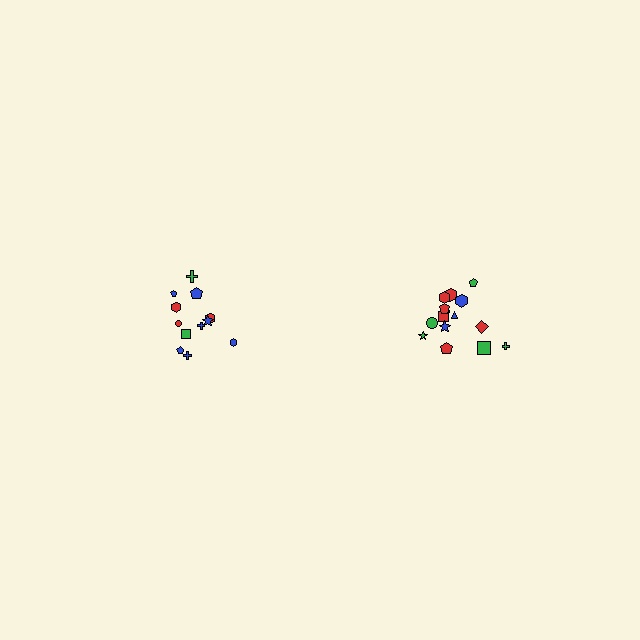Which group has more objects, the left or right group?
The right group.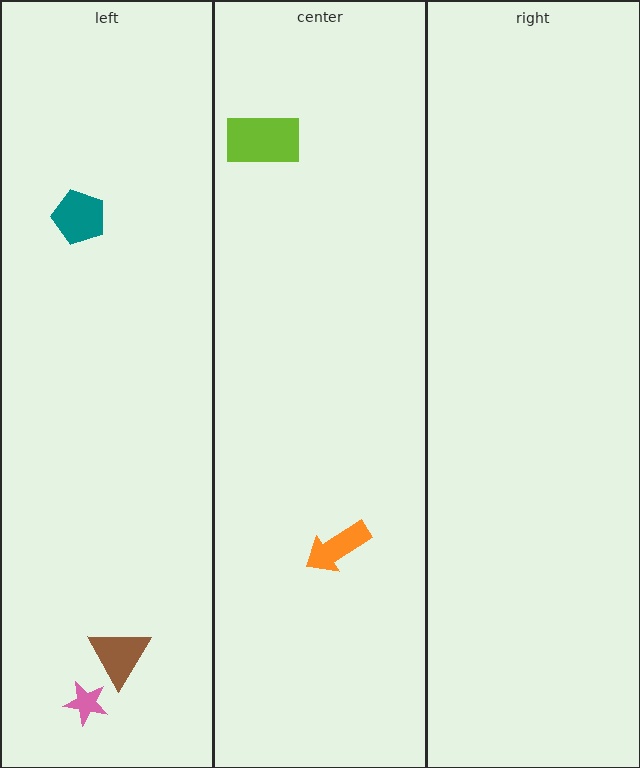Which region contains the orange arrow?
The center region.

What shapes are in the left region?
The brown triangle, the teal pentagon, the pink star.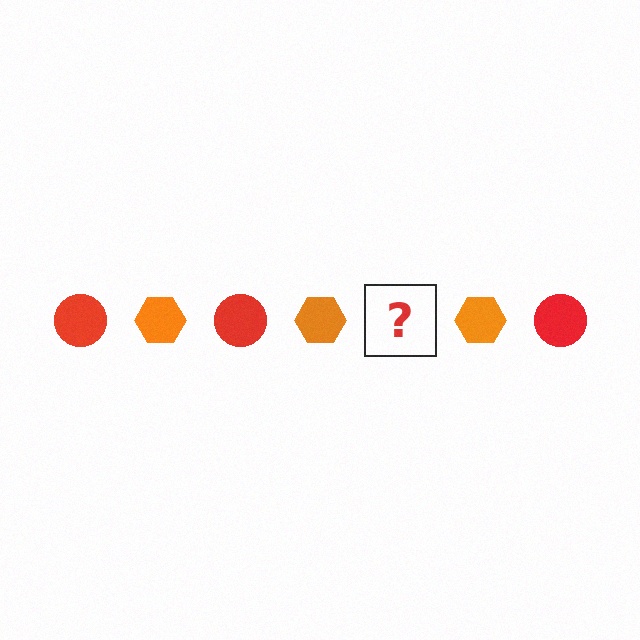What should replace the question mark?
The question mark should be replaced with a red circle.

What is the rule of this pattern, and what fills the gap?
The rule is that the pattern alternates between red circle and orange hexagon. The gap should be filled with a red circle.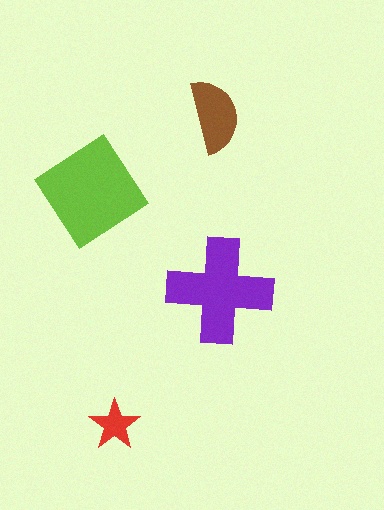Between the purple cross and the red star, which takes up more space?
The purple cross.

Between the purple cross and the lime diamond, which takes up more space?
The lime diamond.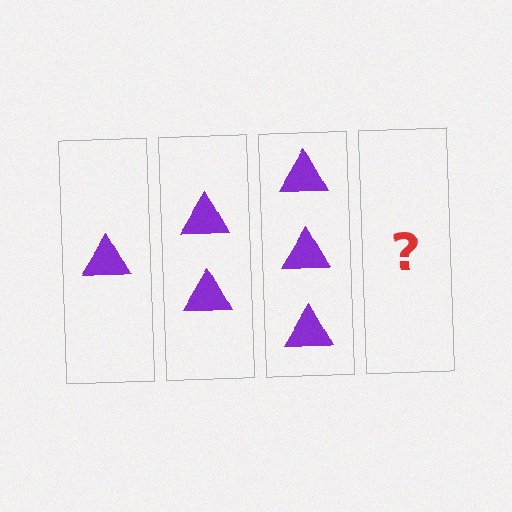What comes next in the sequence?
The next element should be 4 triangles.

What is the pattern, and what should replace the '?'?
The pattern is that each step adds one more triangle. The '?' should be 4 triangles.